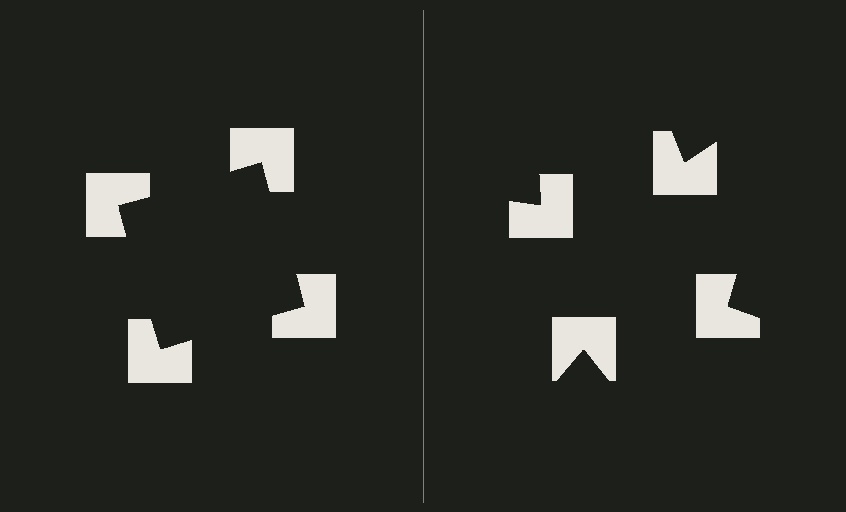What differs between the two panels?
The notched squares are positioned identically on both sides; only the wedge orientations differ. On the left they align to a square; on the right they are misaligned.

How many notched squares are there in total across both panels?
8 — 4 on each side.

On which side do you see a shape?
An illusory square appears on the left side. On the right side the wedge cuts are rotated, so no coherent shape forms.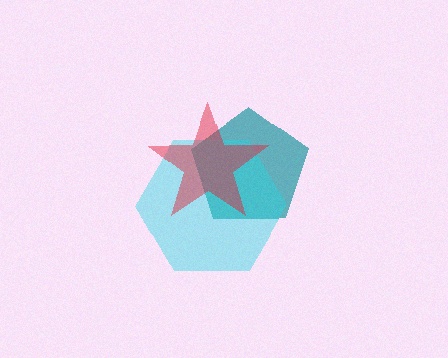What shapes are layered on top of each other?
The layered shapes are: a teal pentagon, a cyan hexagon, a red star.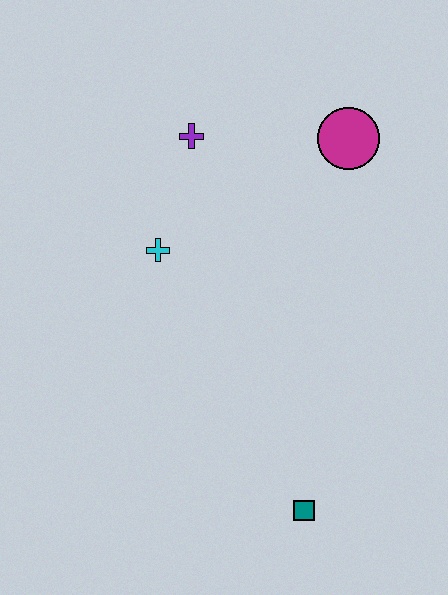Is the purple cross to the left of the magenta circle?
Yes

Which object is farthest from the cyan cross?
The teal square is farthest from the cyan cross.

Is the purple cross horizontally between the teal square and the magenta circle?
No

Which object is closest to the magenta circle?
The purple cross is closest to the magenta circle.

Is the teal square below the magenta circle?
Yes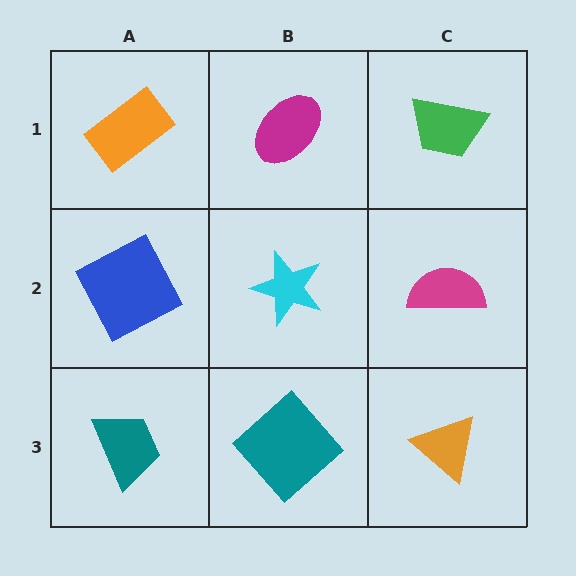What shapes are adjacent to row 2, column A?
An orange rectangle (row 1, column A), a teal trapezoid (row 3, column A), a cyan star (row 2, column B).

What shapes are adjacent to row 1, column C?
A magenta semicircle (row 2, column C), a magenta ellipse (row 1, column B).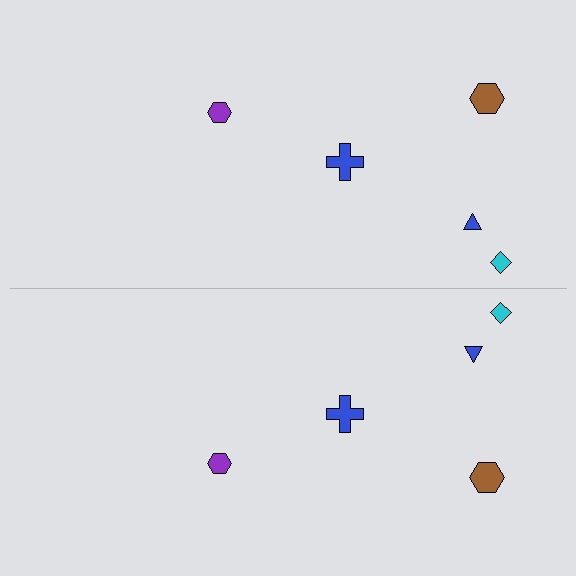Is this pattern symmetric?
Yes, this pattern has bilateral (reflection) symmetry.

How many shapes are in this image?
There are 10 shapes in this image.